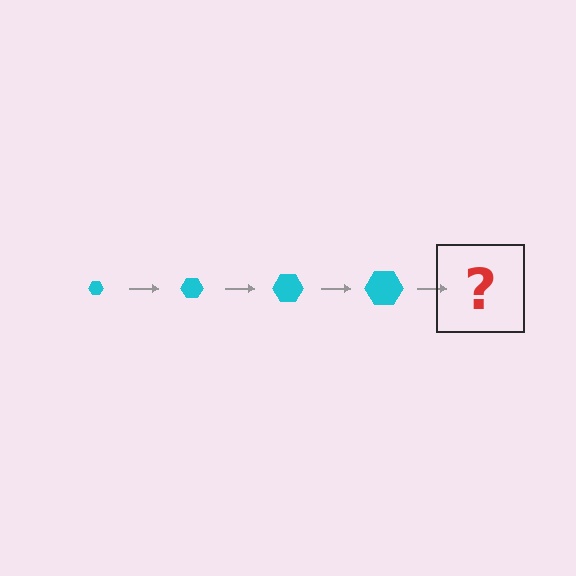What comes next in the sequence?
The next element should be a cyan hexagon, larger than the previous one.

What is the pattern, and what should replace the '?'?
The pattern is that the hexagon gets progressively larger each step. The '?' should be a cyan hexagon, larger than the previous one.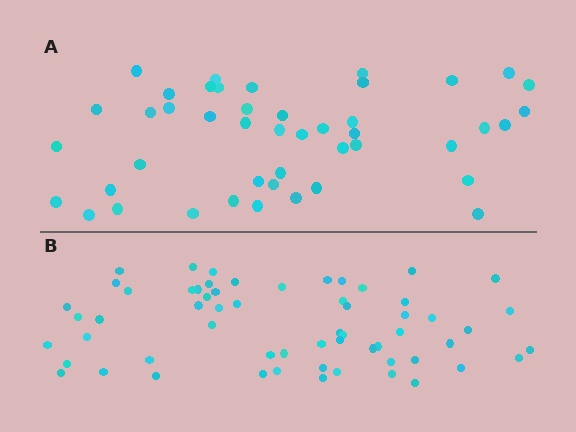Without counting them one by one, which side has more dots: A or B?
Region B (the bottom region) has more dots.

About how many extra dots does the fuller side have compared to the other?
Region B has approximately 15 more dots than region A.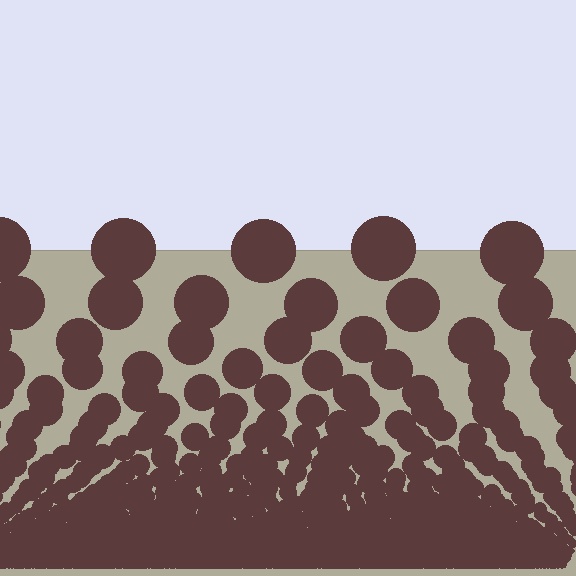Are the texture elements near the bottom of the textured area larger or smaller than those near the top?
Smaller. The gradient is inverted — elements near the bottom are smaller and denser.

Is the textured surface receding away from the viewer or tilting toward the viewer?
The surface appears to tilt toward the viewer. Texture elements get larger and sparser toward the top.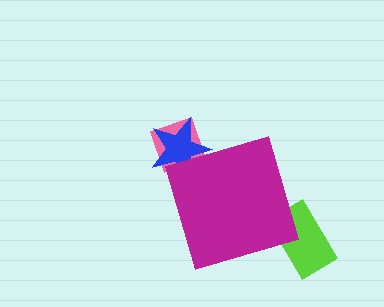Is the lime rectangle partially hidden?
Yes, the lime rectangle is partially hidden behind the magenta diamond.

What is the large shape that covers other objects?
A magenta diamond.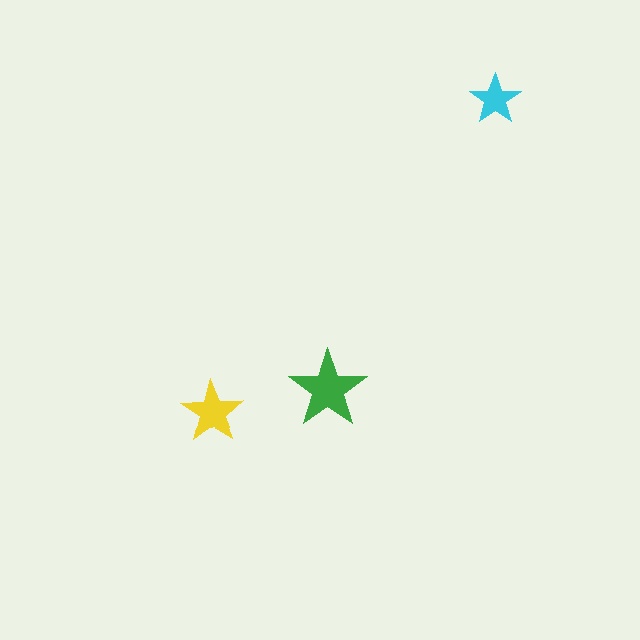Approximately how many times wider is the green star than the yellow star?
About 1.5 times wider.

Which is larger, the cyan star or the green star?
The green one.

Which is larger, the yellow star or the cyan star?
The yellow one.